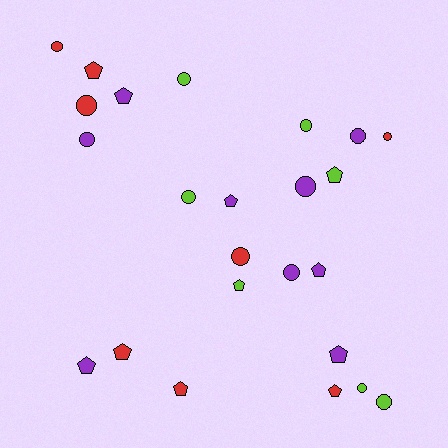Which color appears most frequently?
Purple, with 9 objects.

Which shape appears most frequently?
Circle, with 13 objects.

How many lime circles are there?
There are 5 lime circles.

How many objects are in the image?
There are 24 objects.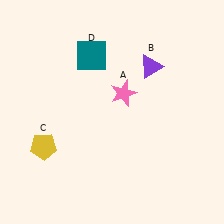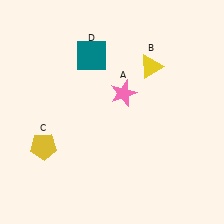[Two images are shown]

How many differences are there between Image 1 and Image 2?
There is 1 difference between the two images.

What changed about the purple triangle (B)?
In Image 1, B is purple. In Image 2, it changed to yellow.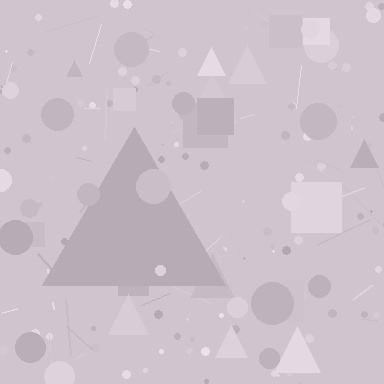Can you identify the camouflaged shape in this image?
The camouflaged shape is a triangle.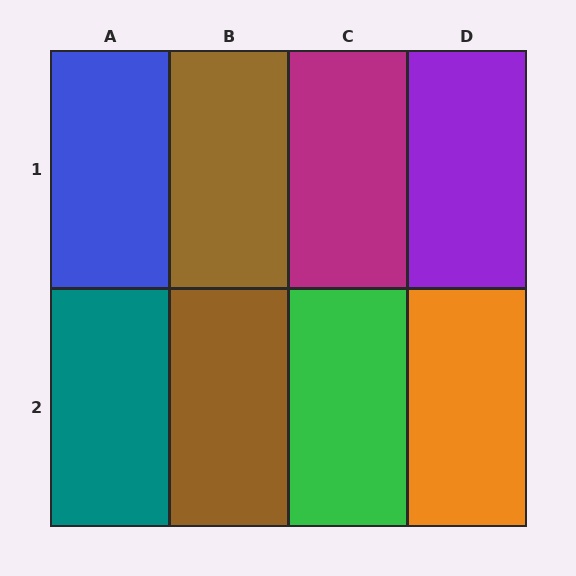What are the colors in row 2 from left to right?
Teal, brown, green, orange.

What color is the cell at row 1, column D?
Purple.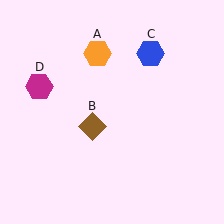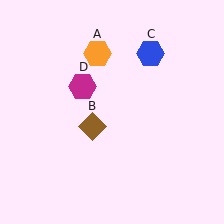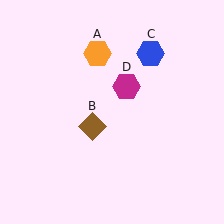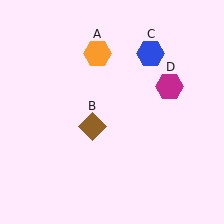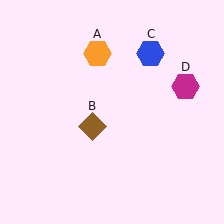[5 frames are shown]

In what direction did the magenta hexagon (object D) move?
The magenta hexagon (object D) moved right.